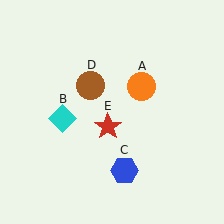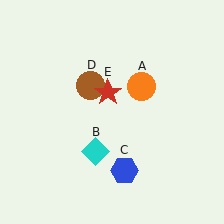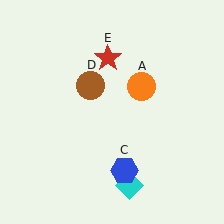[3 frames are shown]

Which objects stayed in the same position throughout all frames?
Orange circle (object A) and blue hexagon (object C) and brown circle (object D) remained stationary.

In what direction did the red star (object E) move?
The red star (object E) moved up.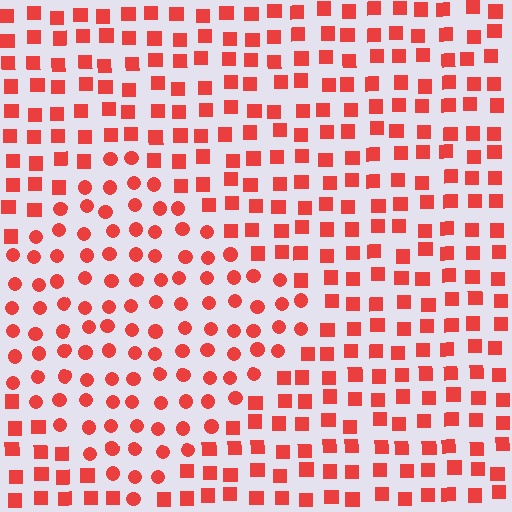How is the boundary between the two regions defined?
The boundary is defined by a change in element shape: circles inside vs. squares outside. All elements share the same color and spacing.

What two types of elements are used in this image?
The image uses circles inside the diamond region and squares outside it.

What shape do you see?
I see a diamond.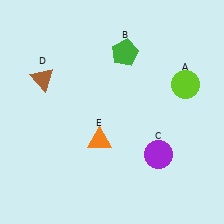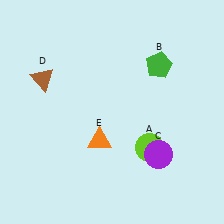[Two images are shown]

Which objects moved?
The objects that moved are: the lime circle (A), the green pentagon (B).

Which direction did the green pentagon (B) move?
The green pentagon (B) moved right.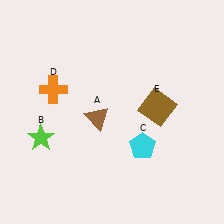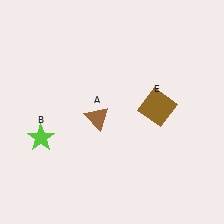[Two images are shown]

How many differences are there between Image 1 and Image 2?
There are 2 differences between the two images.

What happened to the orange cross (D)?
The orange cross (D) was removed in Image 2. It was in the top-left area of Image 1.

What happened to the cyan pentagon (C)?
The cyan pentagon (C) was removed in Image 2. It was in the bottom-right area of Image 1.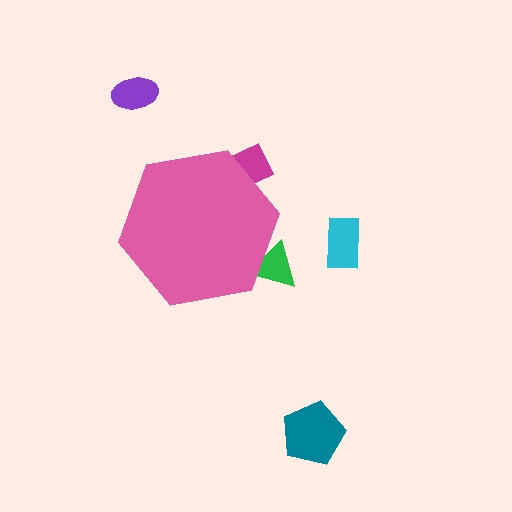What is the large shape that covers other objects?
A pink hexagon.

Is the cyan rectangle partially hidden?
No, the cyan rectangle is fully visible.